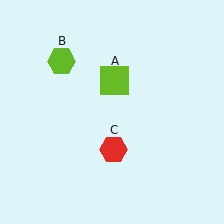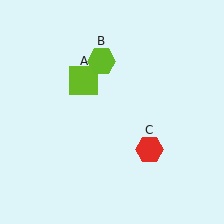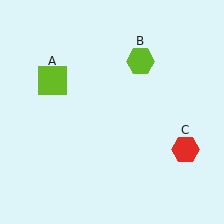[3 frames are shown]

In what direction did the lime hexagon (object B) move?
The lime hexagon (object B) moved right.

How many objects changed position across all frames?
3 objects changed position: lime square (object A), lime hexagon (object B), red hexagon (object C).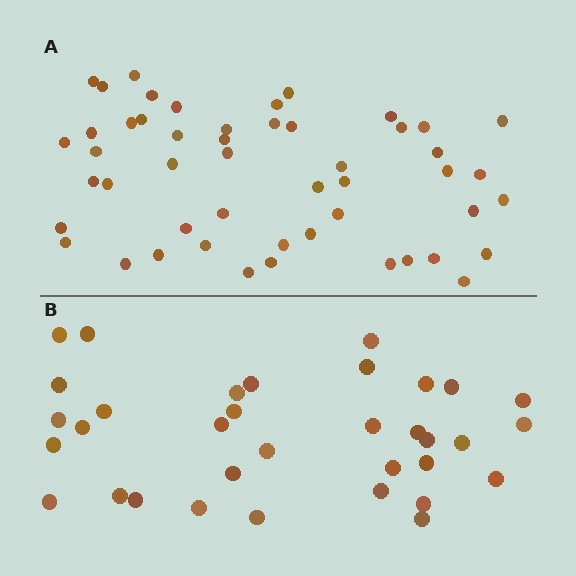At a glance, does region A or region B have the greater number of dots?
Region A (the top region) has more dots.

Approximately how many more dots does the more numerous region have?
Region A has approximately 15 more dots than region B.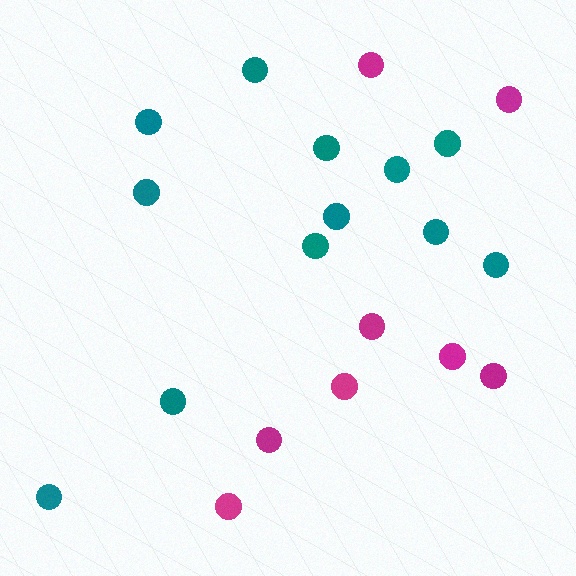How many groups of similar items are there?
There are 2 groups: one group of teal circles (12) and one group of magenta circles (8).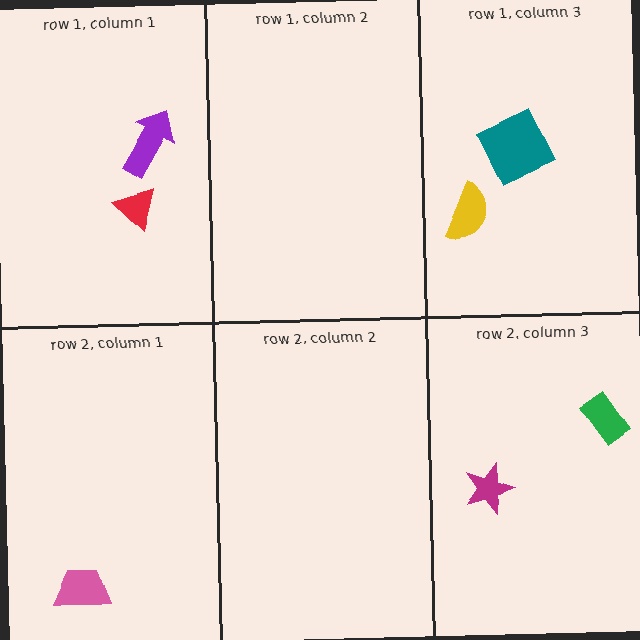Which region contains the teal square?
The row 1, column 3 region.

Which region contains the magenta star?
The row 2, column 3 region.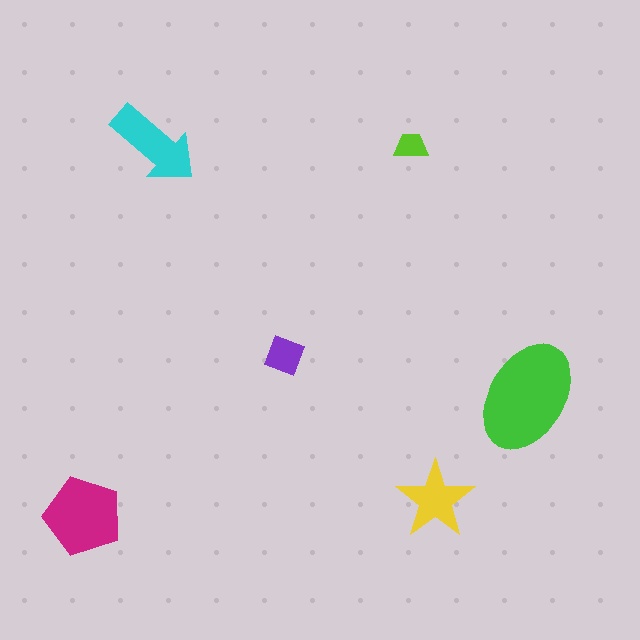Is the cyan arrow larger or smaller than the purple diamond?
Larger.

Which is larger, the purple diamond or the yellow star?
The yellow star.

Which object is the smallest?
The lime trapezoid.